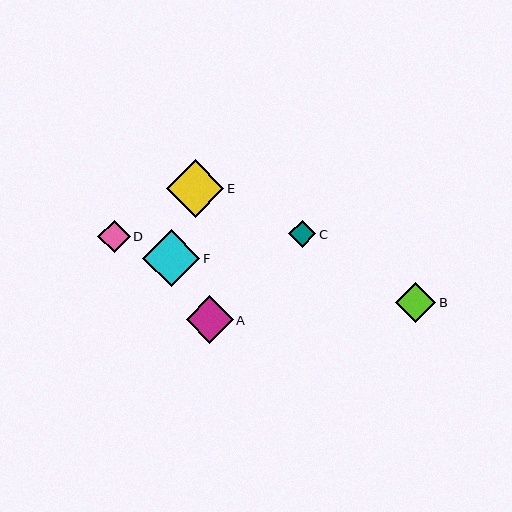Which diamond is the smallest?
Diamond C is the smallest with a size of approximately 27 pixels.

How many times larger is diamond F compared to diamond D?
Diamond F is approximately 1.8 times the size of diamond D.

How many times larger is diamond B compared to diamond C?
Diamond B is approximately 1.5 times the size of diamond C.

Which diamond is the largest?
Diamond E is the largest with a size of approximately 58 pixels.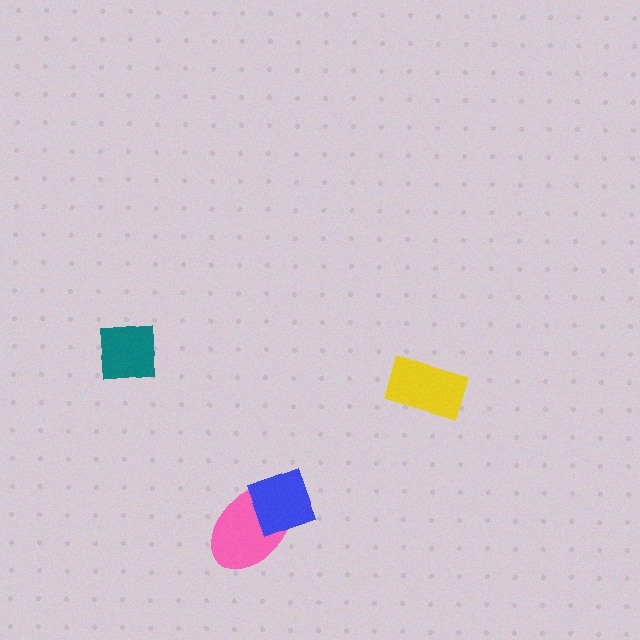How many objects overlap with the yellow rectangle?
0 objects overlap with the yellow rectangle.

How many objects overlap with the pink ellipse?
1 object overlaps with the pink ellipse.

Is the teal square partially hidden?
No, no other shape covers it.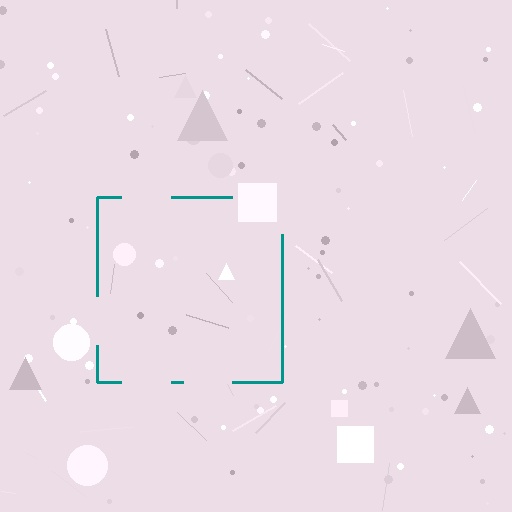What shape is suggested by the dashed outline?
The dashed outline suggests a square.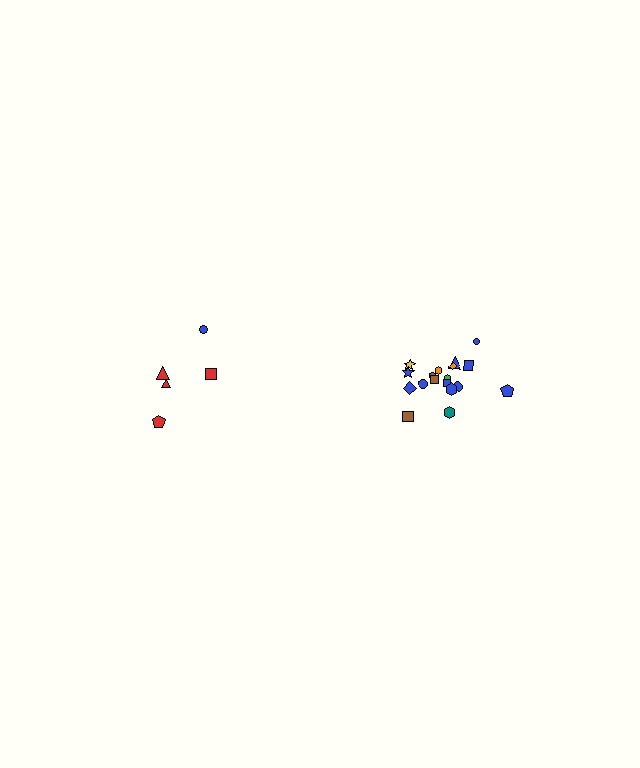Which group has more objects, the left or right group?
The right group.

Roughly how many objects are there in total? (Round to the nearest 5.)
Roughly 25 objects in total.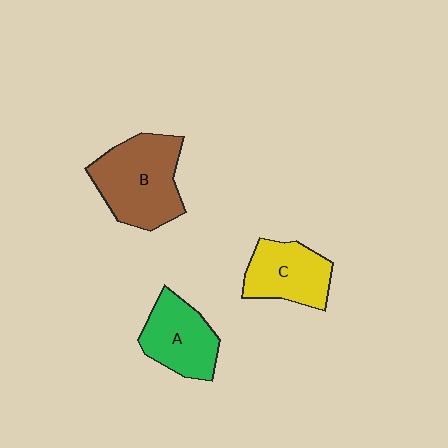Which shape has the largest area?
Shape B (brown).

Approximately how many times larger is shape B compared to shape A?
Approximately 1.4 times.